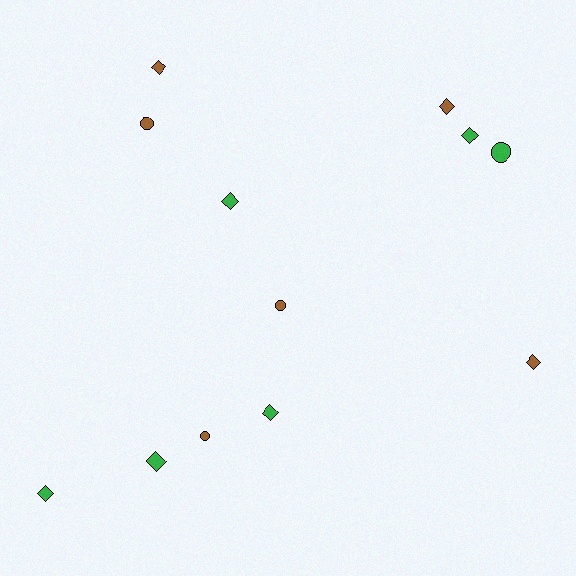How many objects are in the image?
There are 12 objects.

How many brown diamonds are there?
There are 3 brown diamonds.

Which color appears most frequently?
Brown, with 6 objects.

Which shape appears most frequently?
Diamond, with 8 objects.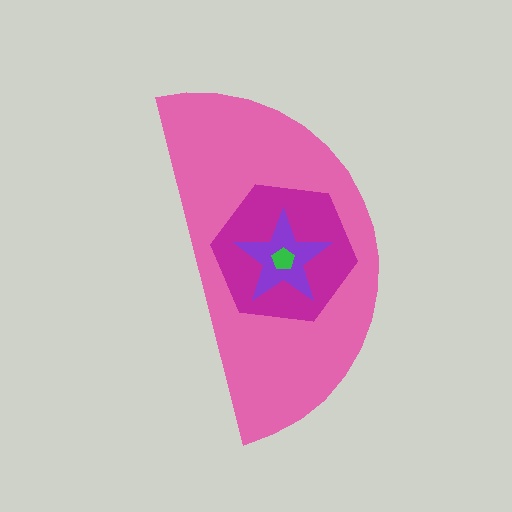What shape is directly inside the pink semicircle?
The magenta hexagon.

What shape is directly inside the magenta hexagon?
The purple star.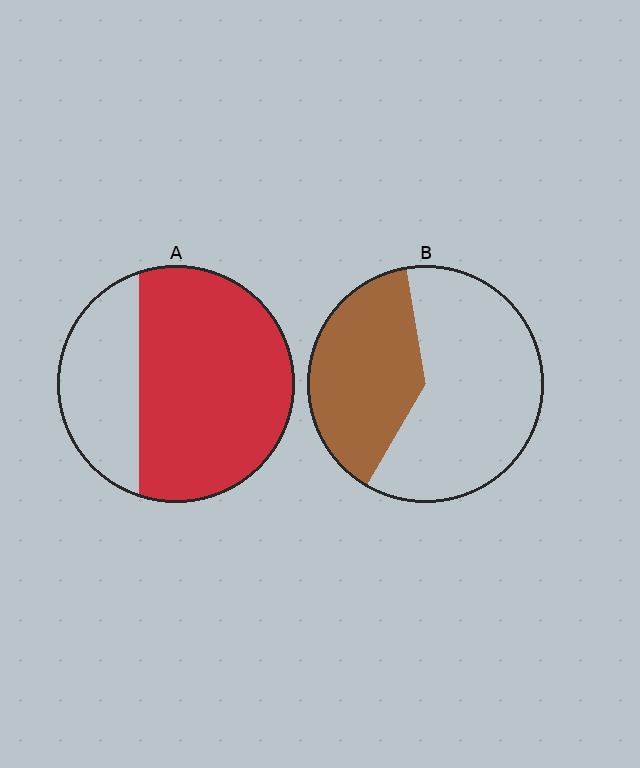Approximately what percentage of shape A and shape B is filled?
A is approximately 70% and B is approximately 40%.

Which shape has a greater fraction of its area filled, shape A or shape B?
Shape A.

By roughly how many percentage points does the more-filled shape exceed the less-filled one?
By roughly 30 percentage points (A over B).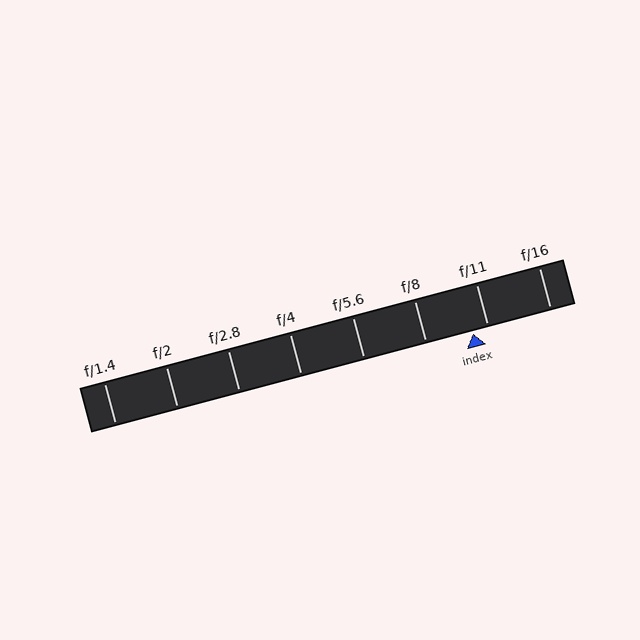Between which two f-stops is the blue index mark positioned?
The index mark is between f/8 and f/11.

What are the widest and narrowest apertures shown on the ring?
The widest aperture shown is f/1.4 and the narrowest is f/16.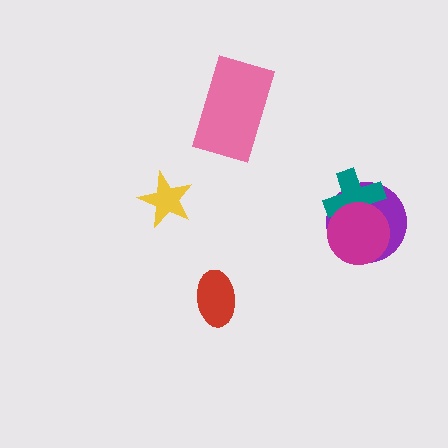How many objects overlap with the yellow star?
0 objects overlap with the yellow star.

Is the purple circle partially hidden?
Yes, it is partially covered by another shape.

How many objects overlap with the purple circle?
2 objects overlap with the purple circle.